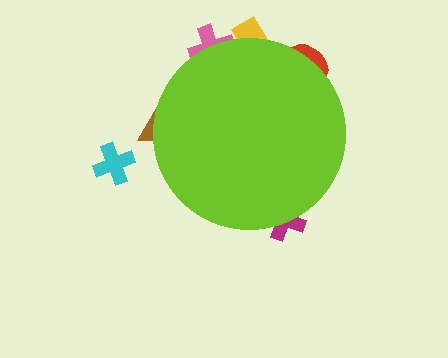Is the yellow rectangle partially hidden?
Yes, the yellow rectangle is partially hidden behind the lime circle.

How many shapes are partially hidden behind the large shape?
5 shapes are partially hidden.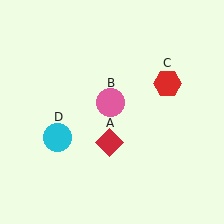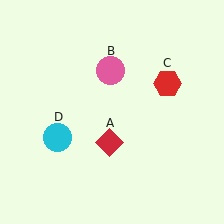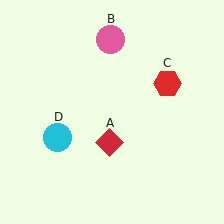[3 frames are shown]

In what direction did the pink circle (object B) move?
The pink circle (object B) moved up.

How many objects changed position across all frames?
1 object changed position: pink circle (object B).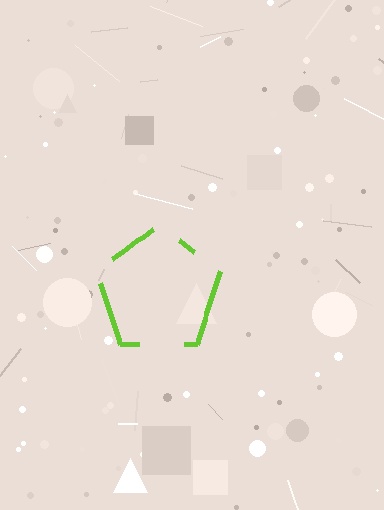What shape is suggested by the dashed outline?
The dashed outline suggests a pentagon.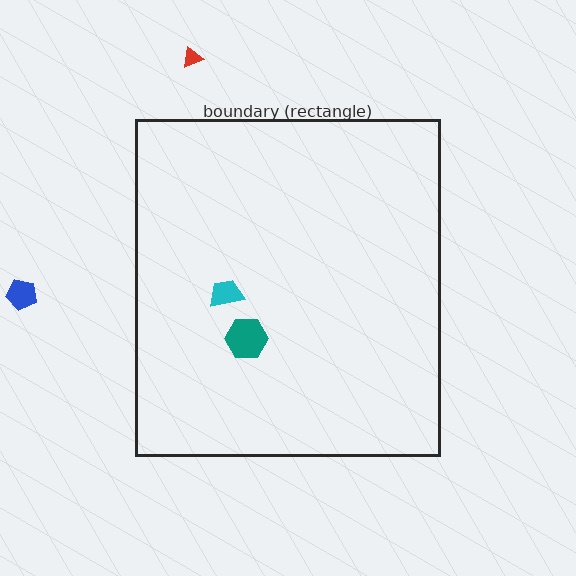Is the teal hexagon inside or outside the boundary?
Inside.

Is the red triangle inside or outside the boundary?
Outside.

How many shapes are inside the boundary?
2 inside, 2 outside.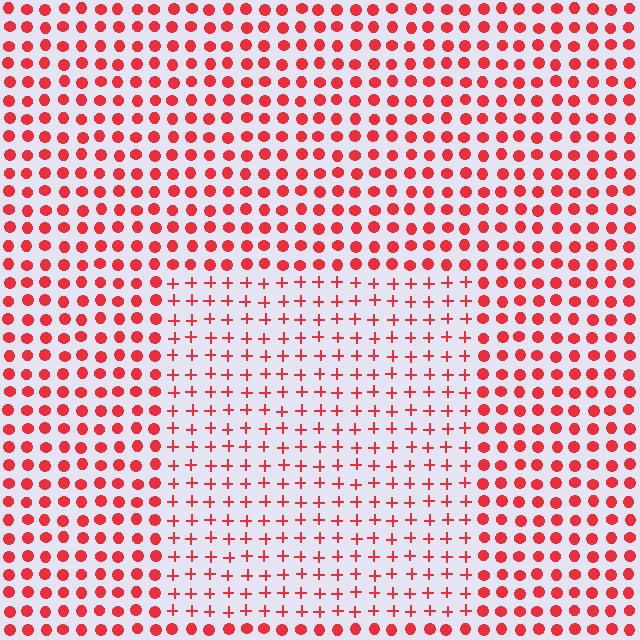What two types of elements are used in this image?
The image uses plus signs inside the rectangle region and circles outside it.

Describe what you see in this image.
The image is filled with small red elements arranged in a uniform grid. A rectangle-shaped region contains plus signs, while the surrounding area contains circles. The boundary is defined purely by the change in element shape.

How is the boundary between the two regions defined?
The boundary is defined by a change in element shape: plus signs inside vs. circles outside. All elements share the same color and spacing.